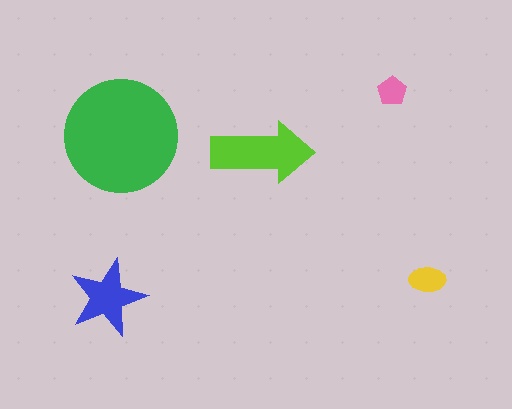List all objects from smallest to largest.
The pink pentagon, the yellow ellipse, the blue star, the lime arrow, the green circle.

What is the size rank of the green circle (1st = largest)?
1st.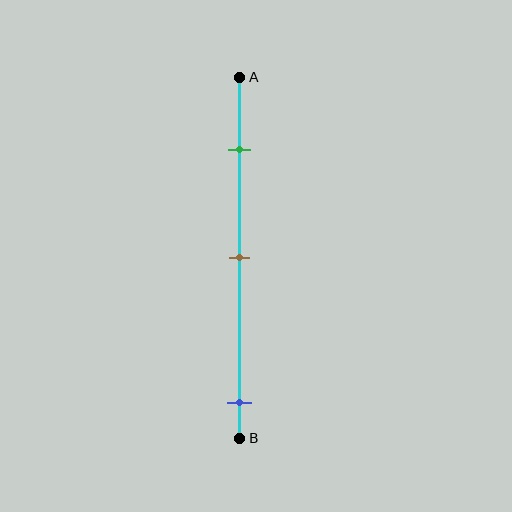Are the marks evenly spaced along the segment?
No, the marks are not evenly spaced.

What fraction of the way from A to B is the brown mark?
The brown mark is approximately 50% (0.5) of the way from A to B.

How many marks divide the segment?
There are 3 marks dividing the segment.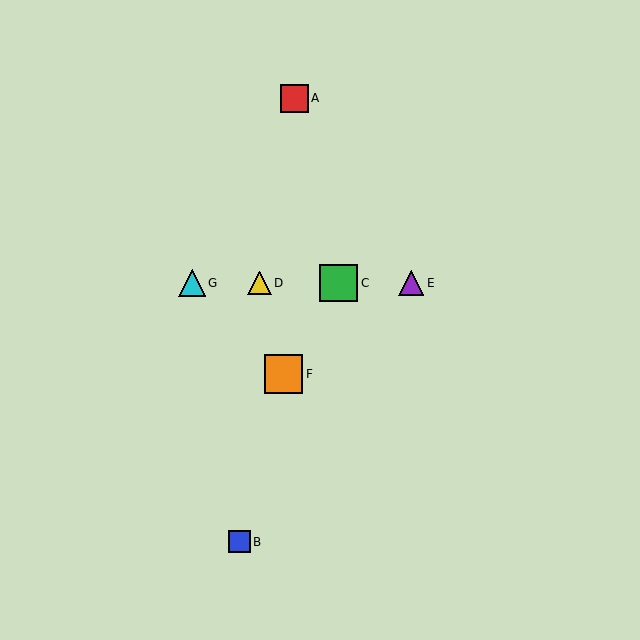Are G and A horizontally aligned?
No, G is at y≈283 and A is at y≈98.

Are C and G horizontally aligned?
Yes, both are at y≈283.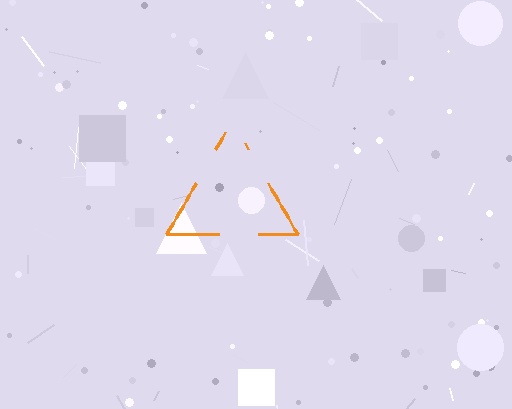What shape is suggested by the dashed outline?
The dashed outline suggests a triangle.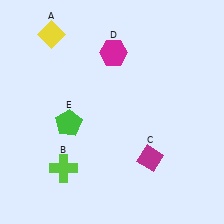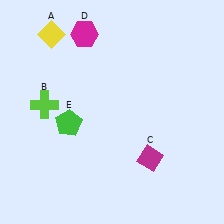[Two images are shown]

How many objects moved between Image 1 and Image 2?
2 objects moved between the two images.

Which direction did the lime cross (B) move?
The lime cross (B) moved up.